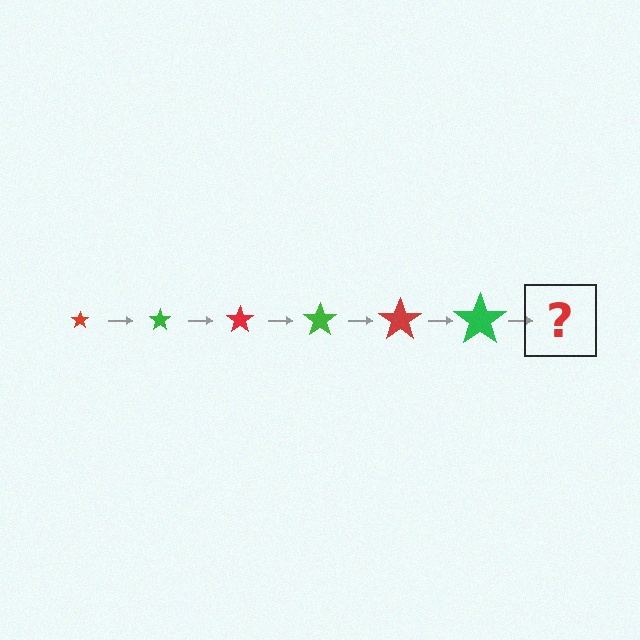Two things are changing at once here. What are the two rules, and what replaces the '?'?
The two rules are that the star grows larger each step and the color cycles through red and green. The '?' should be a red star, larger than the previous one.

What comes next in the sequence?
The next element should be a red star, larger than the previous one.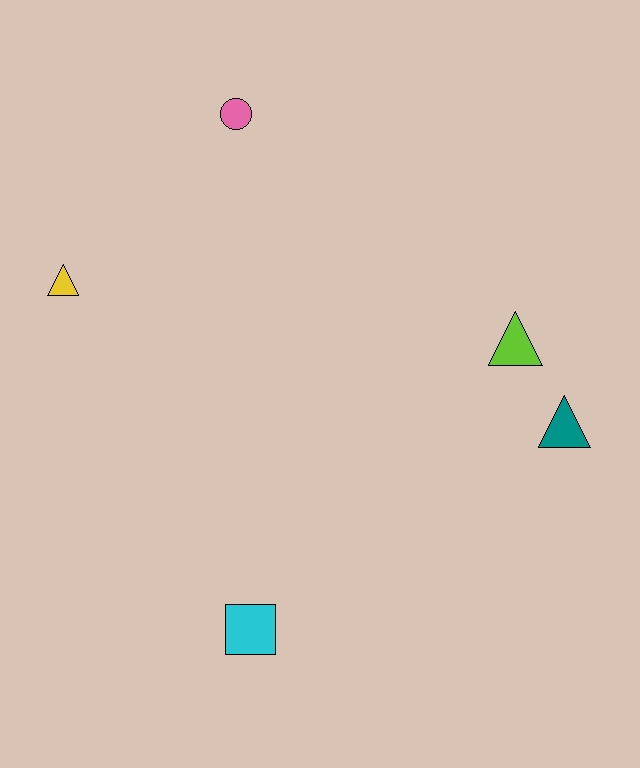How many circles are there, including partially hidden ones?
There is 1 circle.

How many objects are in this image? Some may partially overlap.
There are 5 objects.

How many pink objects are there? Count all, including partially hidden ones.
There is 1 pink object.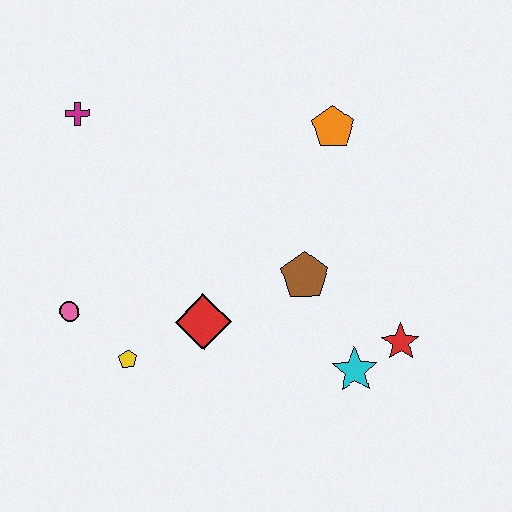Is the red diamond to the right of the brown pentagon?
No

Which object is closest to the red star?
The cyan star is closest to the red star.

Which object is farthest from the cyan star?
The magenta cross is farthest from the cyan star.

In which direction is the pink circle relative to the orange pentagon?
The pink circle is to the left of the orange pentagon.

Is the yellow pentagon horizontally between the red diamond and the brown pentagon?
No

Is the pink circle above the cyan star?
Yes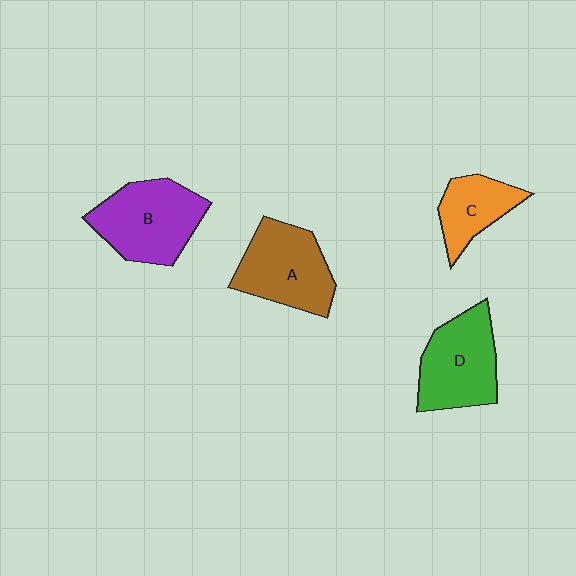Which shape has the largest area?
Shape B (purple).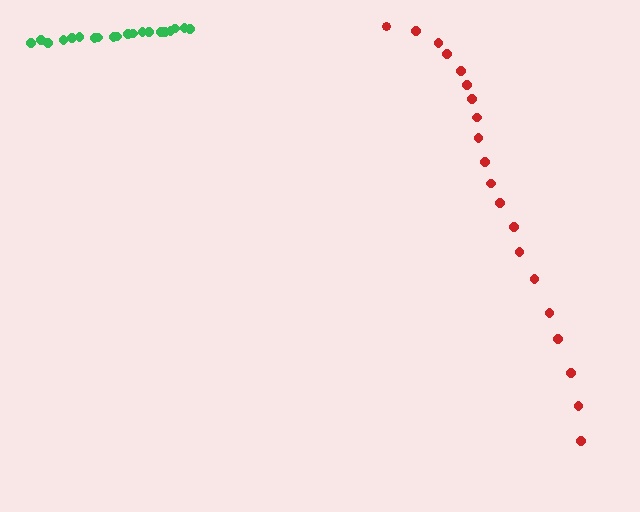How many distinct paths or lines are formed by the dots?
There are 2 distinct paths.